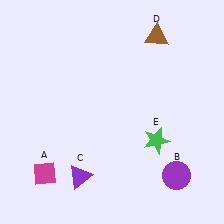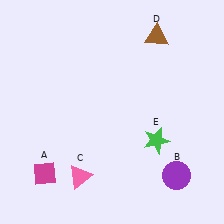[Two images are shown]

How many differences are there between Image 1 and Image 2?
There is 1 difference between the two images.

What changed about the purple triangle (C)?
In Image 1, C is purple. In Image 2, it changed to pink.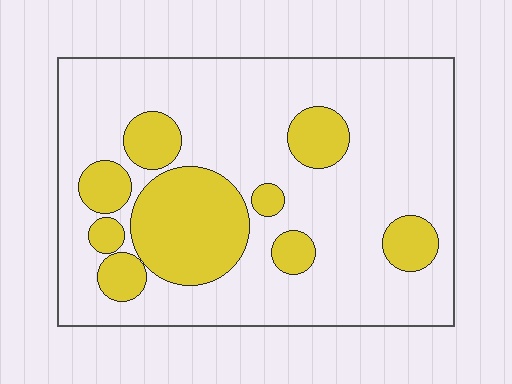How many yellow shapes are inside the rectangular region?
9.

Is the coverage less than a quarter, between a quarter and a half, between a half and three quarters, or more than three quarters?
Between a quarter and a half.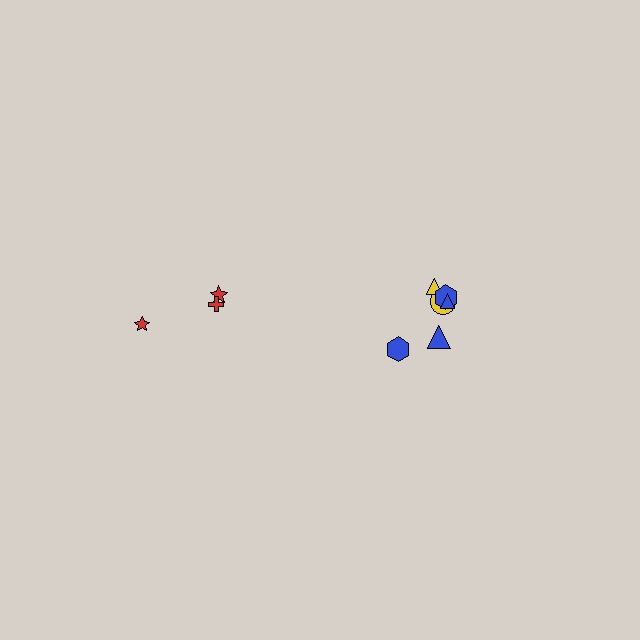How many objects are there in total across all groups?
There are 9 objects.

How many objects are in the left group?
There are 3 objects.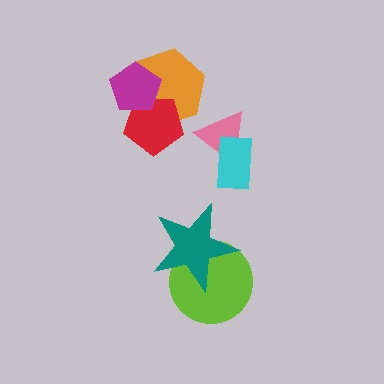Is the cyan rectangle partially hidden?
No, no other shape covers it.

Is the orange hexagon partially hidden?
Yes, it is partially covered by another shape.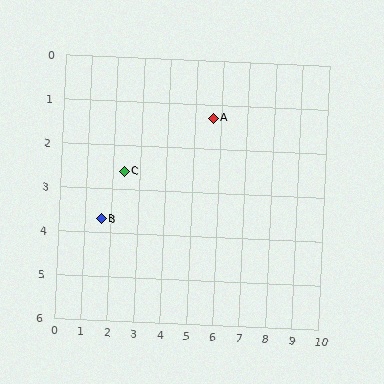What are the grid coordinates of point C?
Point C is at approximately (2.4, 2.6).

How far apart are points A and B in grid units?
Points A and B are about 4.8 grid units apart.